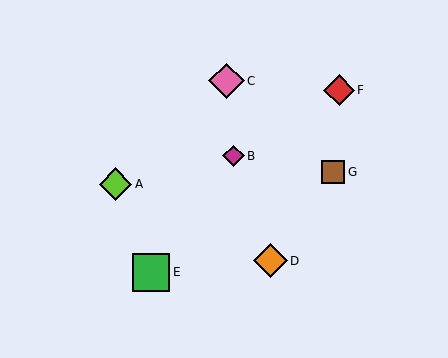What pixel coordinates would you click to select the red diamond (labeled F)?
Click at (339, 90) to select the red diamond F.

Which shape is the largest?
The green square (labeled E) is the largest.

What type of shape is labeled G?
Shape G is a brown square.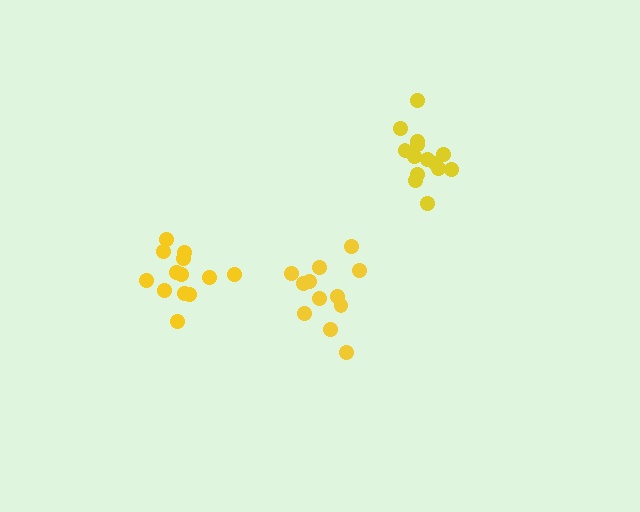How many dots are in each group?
Group 1: 13 dots, Group 2: 14 dots, Group 3: 12 dots (39 total).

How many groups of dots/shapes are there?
There are 3 groups.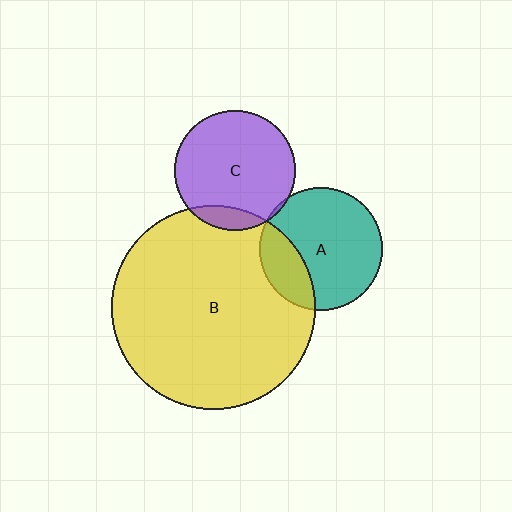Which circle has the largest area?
Circle B (yellow).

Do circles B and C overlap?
Yes.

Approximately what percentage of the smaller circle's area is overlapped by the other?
Approximately 10%.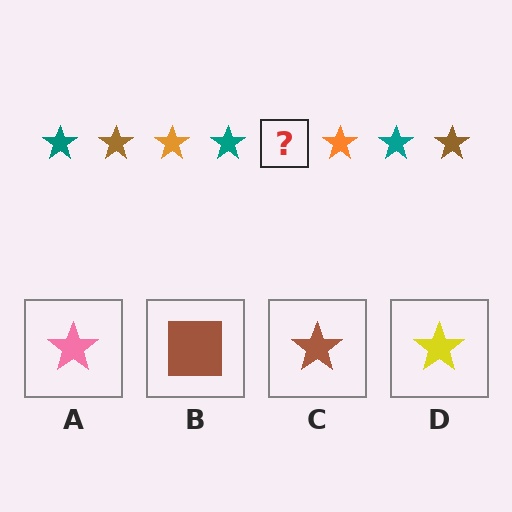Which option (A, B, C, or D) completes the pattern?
C.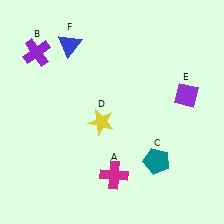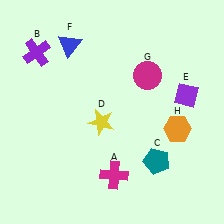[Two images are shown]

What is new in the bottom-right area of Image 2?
An orange hexagon (H) was added in the bottom-right area of Image 2.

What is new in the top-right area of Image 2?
A magenta circle (G) was added in the top-right area of Image 2.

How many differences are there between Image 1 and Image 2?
There are 2 differences between the two images.